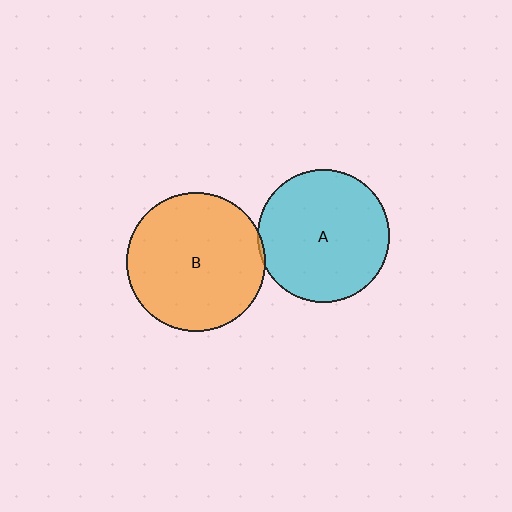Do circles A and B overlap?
Yes.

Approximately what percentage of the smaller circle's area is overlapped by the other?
Approximately 5%.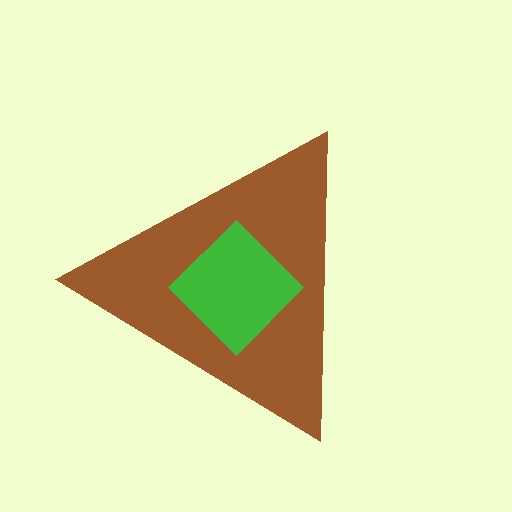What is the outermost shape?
The brown triangle.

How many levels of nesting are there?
2.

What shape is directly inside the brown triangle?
The green diamond.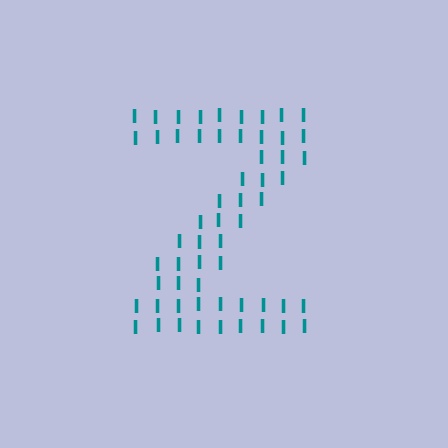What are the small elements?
The small elements are letter I's.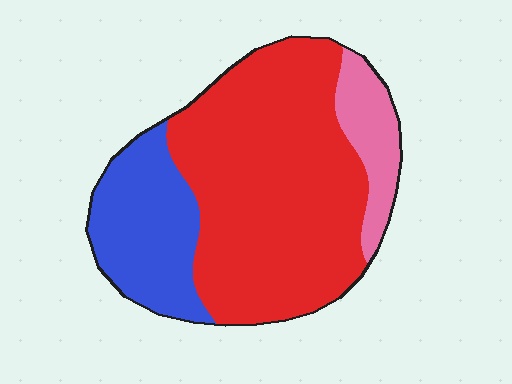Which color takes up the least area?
Pink, at roughly 10%.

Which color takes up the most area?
Red, at roughly 65%.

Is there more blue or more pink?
Blue.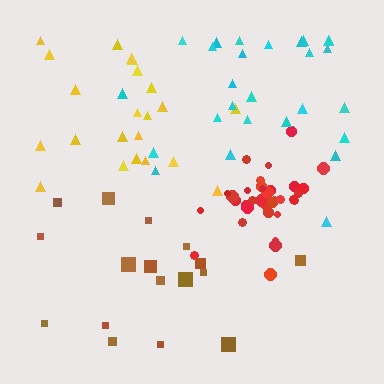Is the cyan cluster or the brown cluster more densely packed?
Cyan.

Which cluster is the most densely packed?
Red.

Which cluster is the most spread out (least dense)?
Brown.